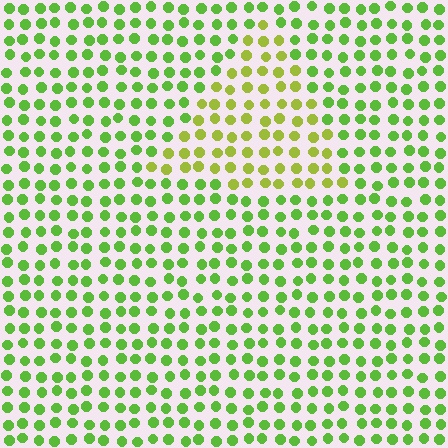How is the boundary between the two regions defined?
The boundary is defined purely by a slight shift in hue (about 30 degrees). Spacing, size, and orientation are identical on both sides.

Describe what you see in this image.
The image is filled with small lime elements in a uniform arrangement. A triangle-shaped region is visible where the elements are tinted to a slightly different hue, forming a subtle color boundary.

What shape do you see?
I see a triangle.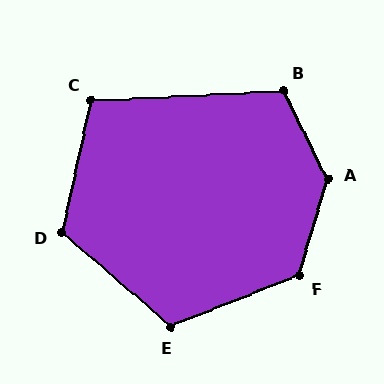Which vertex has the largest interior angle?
A, at approximately 137 degrees.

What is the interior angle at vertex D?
Approximately 118 degrees (obtuse).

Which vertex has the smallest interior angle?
C, at approximately 105 degrees.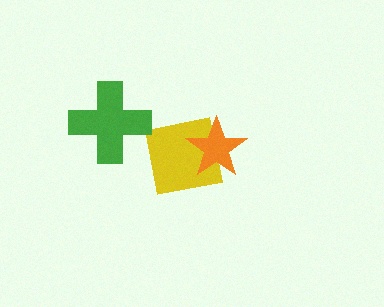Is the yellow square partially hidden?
Yes, it is partially covered by another shape.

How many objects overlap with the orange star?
1 object overlaps with the orange star.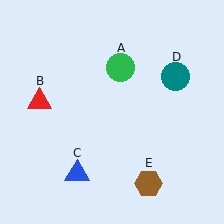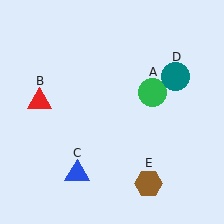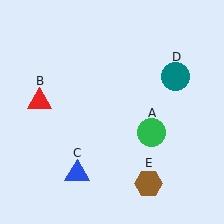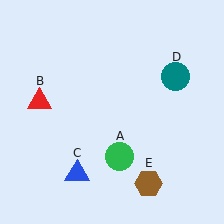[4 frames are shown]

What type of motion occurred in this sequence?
The green circle (object A) rotated clockwise around the center of the scene.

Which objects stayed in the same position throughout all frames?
Red triangle (object B) and blue triangle (object C) and teal circle (object D) and brown hexagon (object E) remained stationary.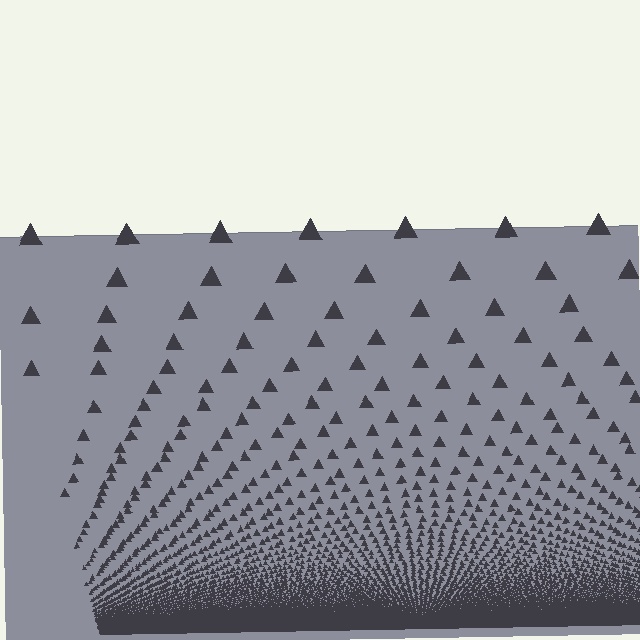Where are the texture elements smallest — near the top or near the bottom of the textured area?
Near the bottom.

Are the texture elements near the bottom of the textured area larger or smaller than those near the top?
Smaller. The gradient is inverted — elements near the bottom are smaller and denser.